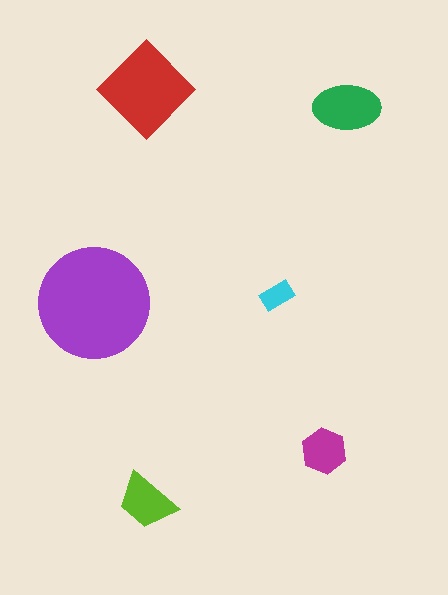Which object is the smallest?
The cyan rectangle.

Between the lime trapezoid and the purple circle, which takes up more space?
The purple circle.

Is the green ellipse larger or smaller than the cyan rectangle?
Larger.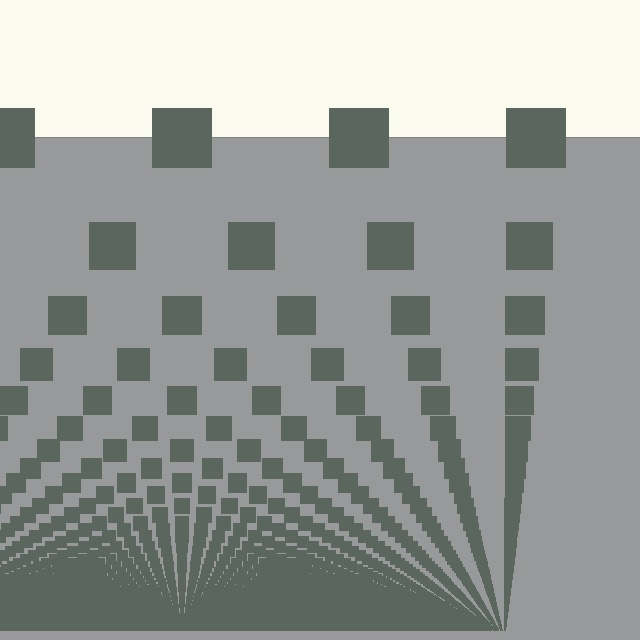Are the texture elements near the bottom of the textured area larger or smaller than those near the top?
Smaller. The gradient is inverted — elements near the bottom are smaller and denser.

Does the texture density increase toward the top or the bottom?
Density increases toward the bottom.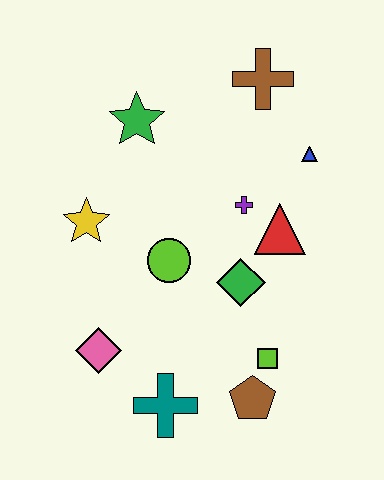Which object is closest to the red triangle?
The purple cross is closest to the red triangle.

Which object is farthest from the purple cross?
The teal cross is farthest from the purple cross.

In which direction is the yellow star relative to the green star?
The yellow star is below the green star.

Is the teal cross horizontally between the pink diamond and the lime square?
Yes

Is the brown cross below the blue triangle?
No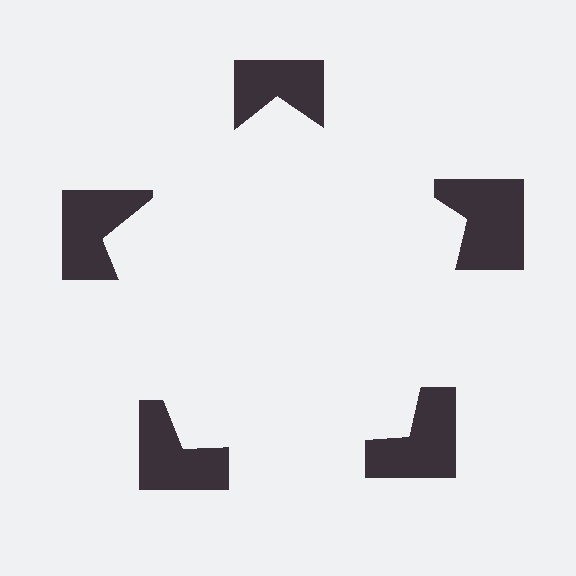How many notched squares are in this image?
There are 5 — one at each vertex of the illusory pentagon.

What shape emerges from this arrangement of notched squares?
An illusory pentagon — its edges are inferred from the aligned wedge cuts in the notched squares, not physically drawn.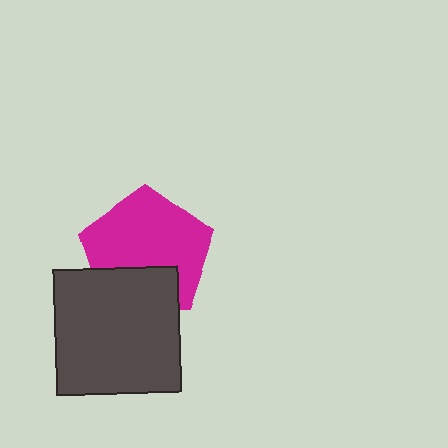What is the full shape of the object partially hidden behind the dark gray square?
The partially hidden object is a magenta pentagon.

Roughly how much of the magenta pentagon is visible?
Most of it is visible (roughly 69%).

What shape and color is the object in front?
The object in front is a dark gray square.